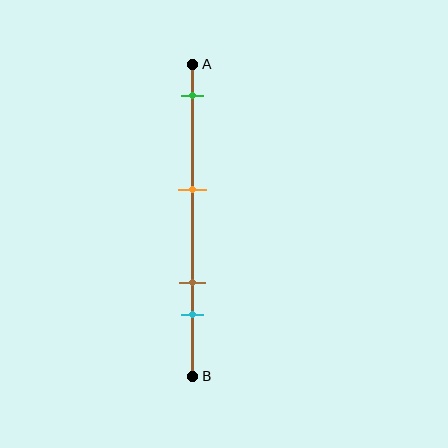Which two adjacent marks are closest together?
The brown and cyan marks are the closest adjacent pair.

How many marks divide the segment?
There are 4 marks dividing the segment.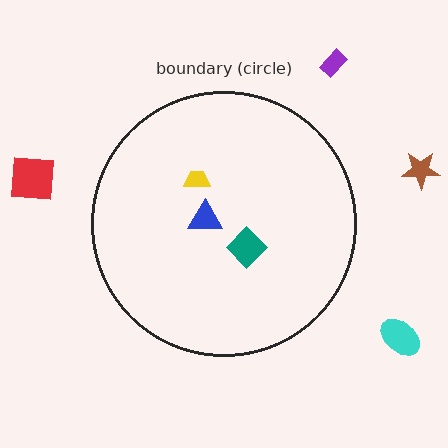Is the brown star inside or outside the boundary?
Outside.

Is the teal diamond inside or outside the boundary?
Inside.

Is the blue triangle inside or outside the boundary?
Inside.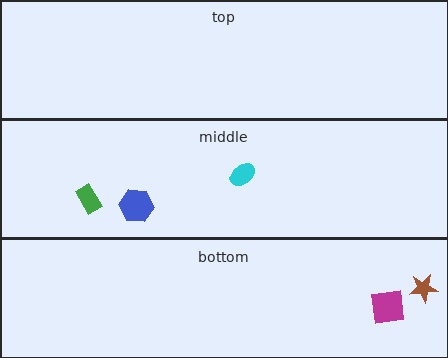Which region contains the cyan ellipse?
The middle region.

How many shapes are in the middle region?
3.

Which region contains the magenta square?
The bottom region.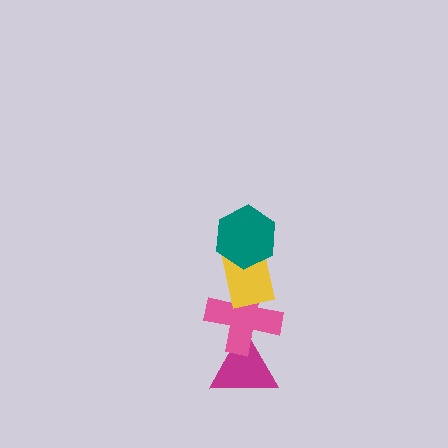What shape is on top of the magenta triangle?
The pink cross is on top of the magenta triangle.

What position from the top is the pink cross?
The pink cross is 3rd from the top.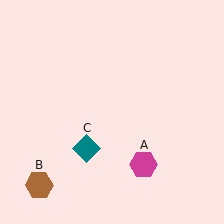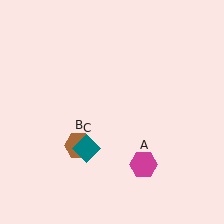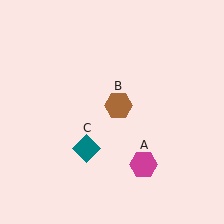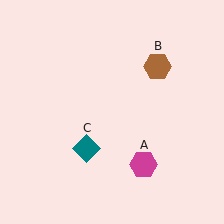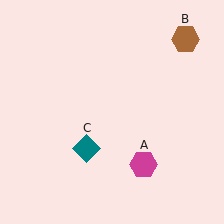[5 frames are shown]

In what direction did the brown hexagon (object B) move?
The brown hexagon (object B) moved up and to the right.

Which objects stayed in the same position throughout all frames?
Magenta hexagon (object A) and teal diamond (object C) remained stationary.